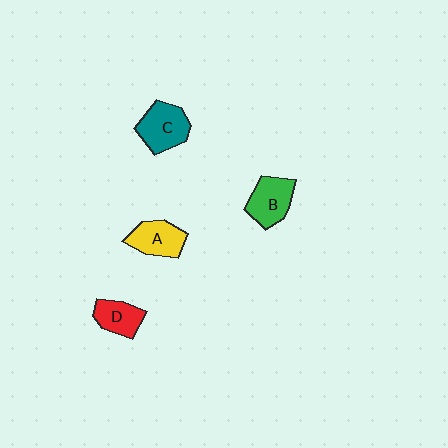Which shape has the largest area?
Shape C (teal).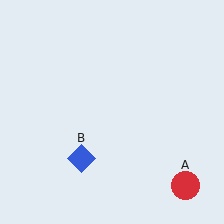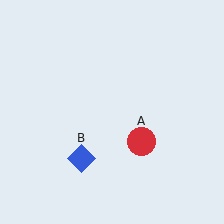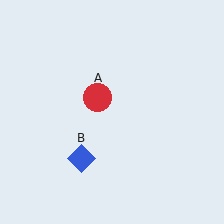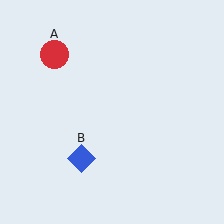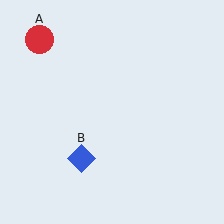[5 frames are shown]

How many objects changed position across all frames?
1 object changed position: red circle (object A).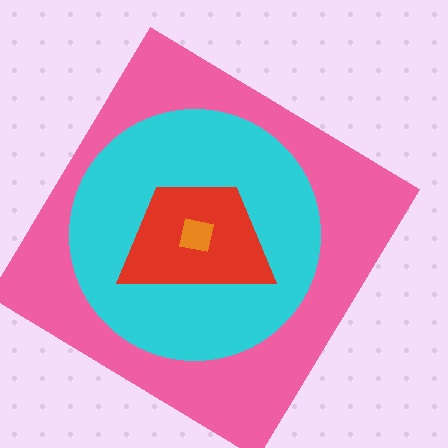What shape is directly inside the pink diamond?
The cyan circle.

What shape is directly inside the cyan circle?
The red trapezoid.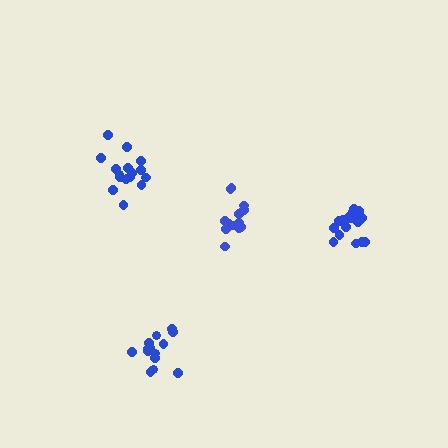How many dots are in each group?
Group 1: 18 dots, Group 2: 17 dots, Group 3: 13 dots, Group 4: 14 dots (62 total).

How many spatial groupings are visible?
There are 4 spatial groupings.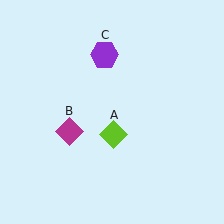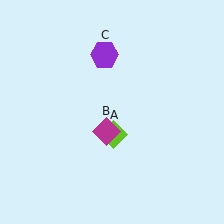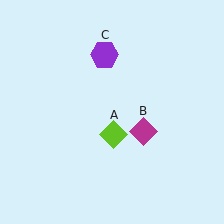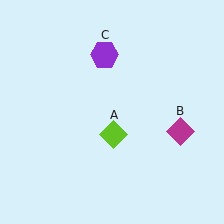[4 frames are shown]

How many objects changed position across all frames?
1 object changed position: magenta diamond (object B).